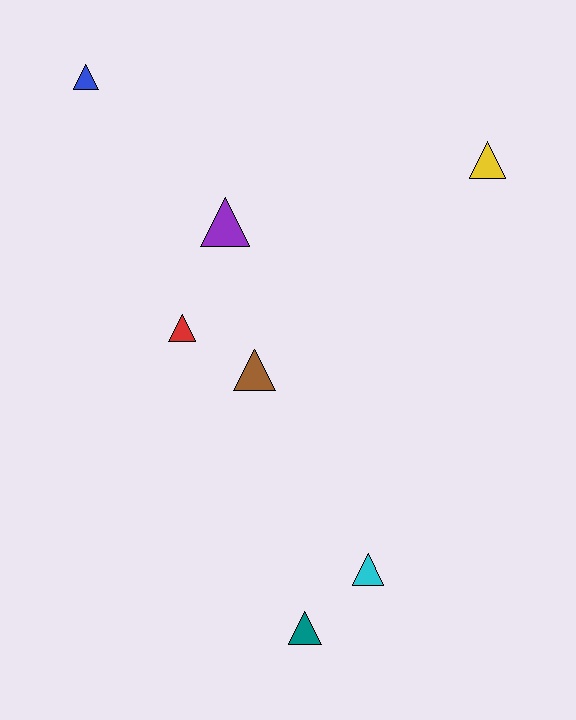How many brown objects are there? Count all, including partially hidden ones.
There is 1 brown object.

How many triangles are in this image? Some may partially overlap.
There are 7 triangles.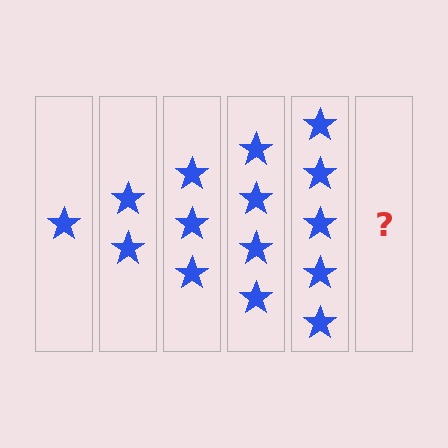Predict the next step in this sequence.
The next step is 6 stars.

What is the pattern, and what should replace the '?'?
The pattern is that each step adds one more star. The '?' should be 6 stars.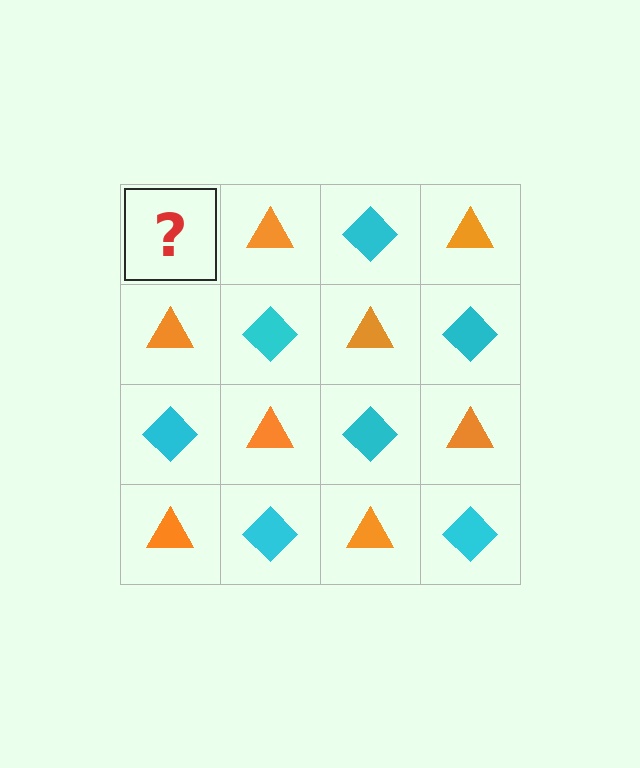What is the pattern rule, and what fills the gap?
The rule is that it alternates cyan diamond and orange triangle in a checkerboard pattern. The gap should be filled with a cyan diamond.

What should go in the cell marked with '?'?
The missing cell should contain a cyan diamond.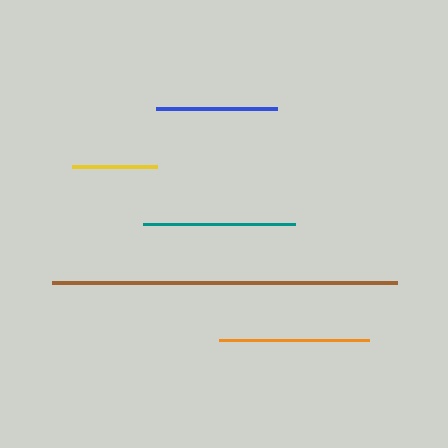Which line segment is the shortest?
The yellow line is the shortest at approximately 86 pixels.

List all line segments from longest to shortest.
From longest to shortest: brown, teal, orange, blue, yellow.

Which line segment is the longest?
The brown line is the longest at approximately 345 pixels.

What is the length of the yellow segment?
The yellow segment is approximately 86 pixels long.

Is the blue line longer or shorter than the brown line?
The brown line is longer than the blue line.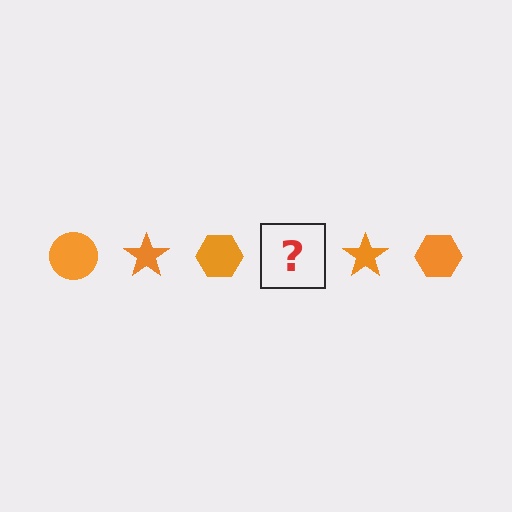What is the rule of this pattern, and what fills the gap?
The rule is that the pattern cycles through circle, star, hexagon shapes in orange. The gap should be filled with an orange circle.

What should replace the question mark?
The question mark should be replaced with an orange circle.